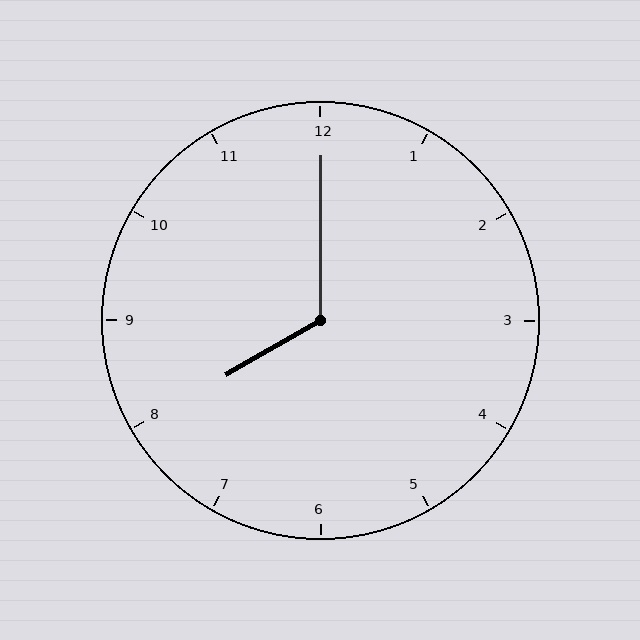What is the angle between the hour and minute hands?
Approximately 120 degrees.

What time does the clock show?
8:00.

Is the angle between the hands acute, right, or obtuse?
It is obtuse.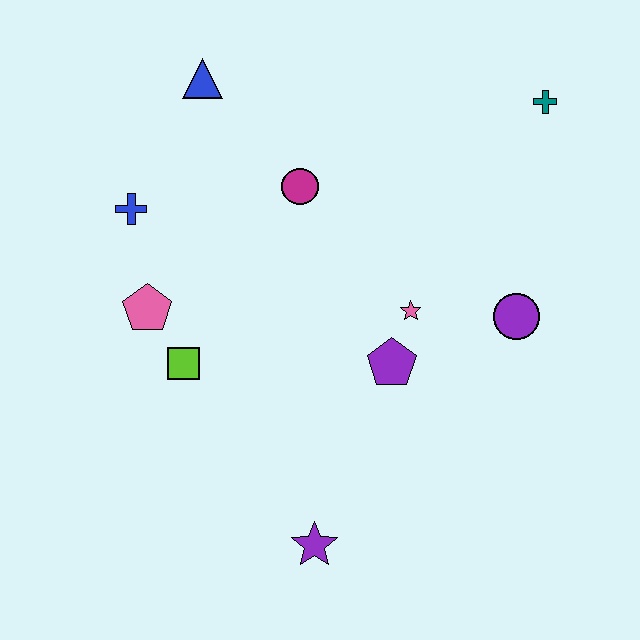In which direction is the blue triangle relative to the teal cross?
The blue triangle is to the left of the teal cross.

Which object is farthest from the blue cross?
The teal cross is farthest from the blue cross.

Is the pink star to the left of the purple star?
No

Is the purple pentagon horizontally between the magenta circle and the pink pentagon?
No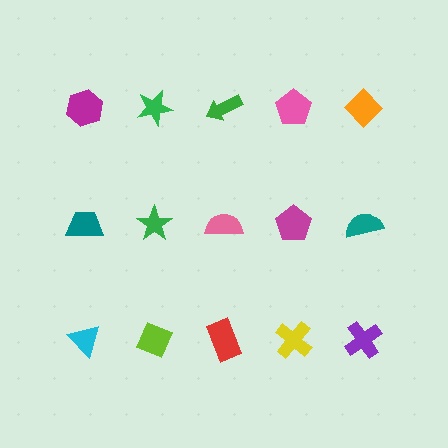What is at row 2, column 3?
A pink semicircle.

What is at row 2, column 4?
A magenta pentagon.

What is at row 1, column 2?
A green star.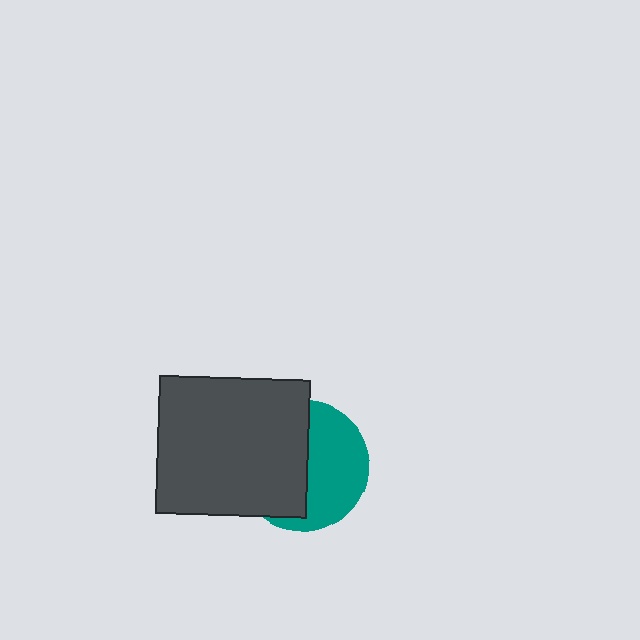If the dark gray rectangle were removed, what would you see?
You would see the complete teal circle.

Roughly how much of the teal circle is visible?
About half of it is visible (roughly 47%).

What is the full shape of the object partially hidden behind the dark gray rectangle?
The partially hidden object is a teal circle.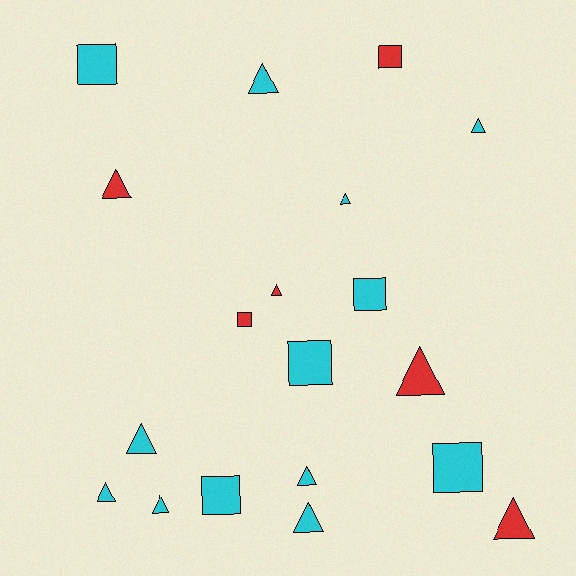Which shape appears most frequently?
Triangle, with 12 objects.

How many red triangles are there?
There are 4 red triangles.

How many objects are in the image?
There are 19 objects.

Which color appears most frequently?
Cyan, with 13 objects.